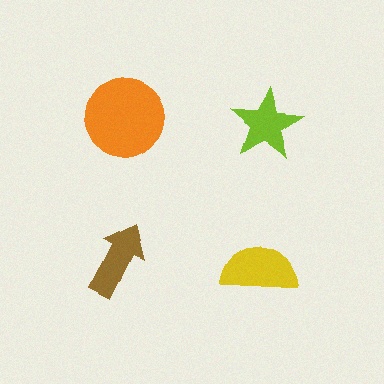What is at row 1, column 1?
An orange circle.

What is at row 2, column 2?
A yellow semicircle.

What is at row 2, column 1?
A brown arrow.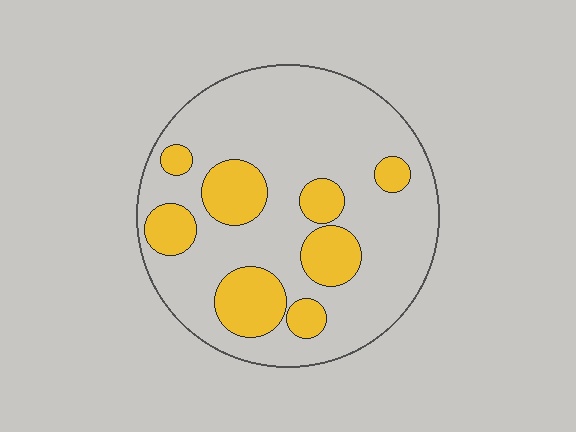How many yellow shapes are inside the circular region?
8.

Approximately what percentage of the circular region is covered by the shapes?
Approximately 25%.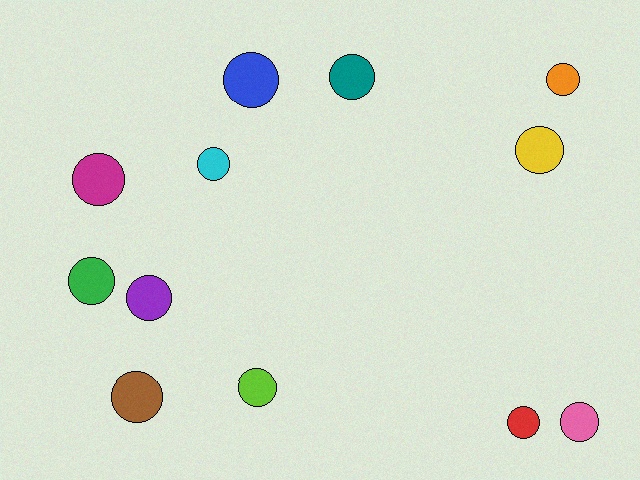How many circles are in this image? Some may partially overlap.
There are 12 circles.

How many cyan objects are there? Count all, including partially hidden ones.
There is 1 cyan object.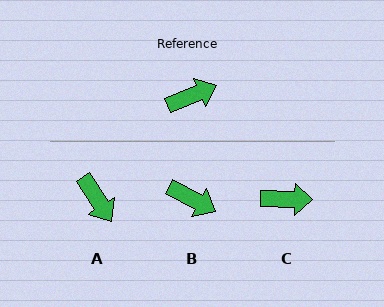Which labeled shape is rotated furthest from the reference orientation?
A, about 80 degrees away.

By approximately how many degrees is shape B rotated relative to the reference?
Approximately 51 degrees clockwise.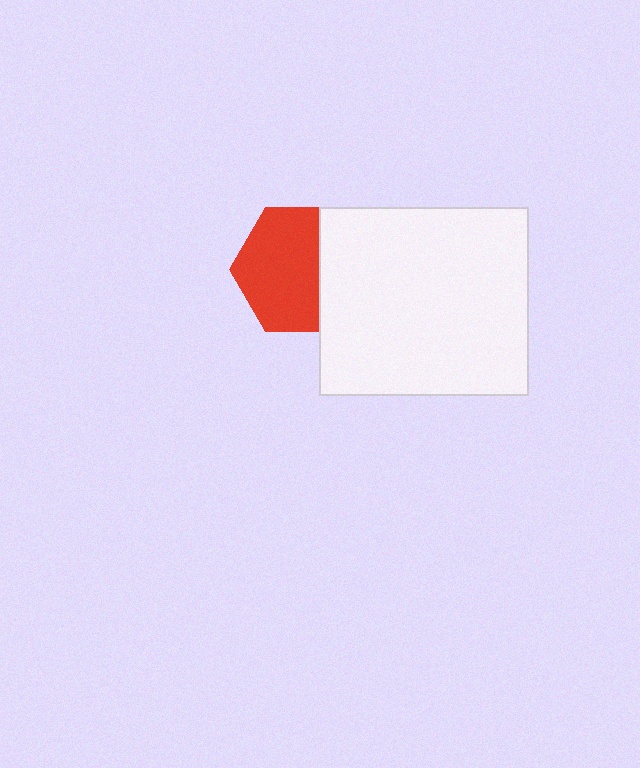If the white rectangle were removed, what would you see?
You would see the complete red hexagon.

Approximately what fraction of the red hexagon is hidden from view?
Roughly 33% of the red hexagon is hidden behind the white rectangle.